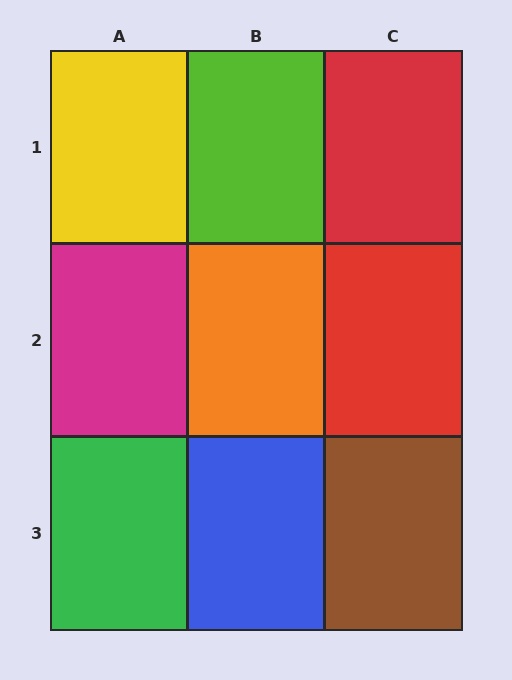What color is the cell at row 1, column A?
Yellow.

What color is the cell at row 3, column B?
Blue.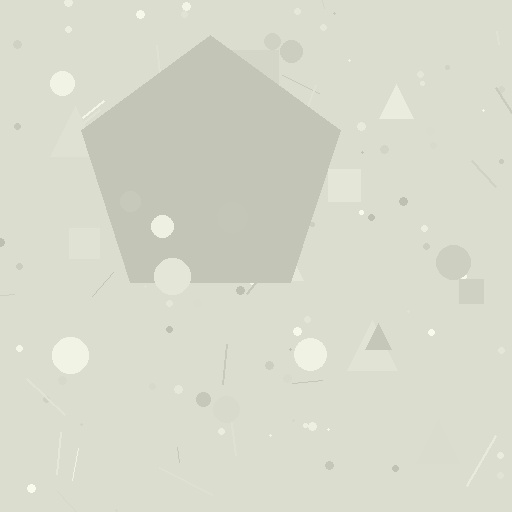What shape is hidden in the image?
A pentagon is hidden in the image.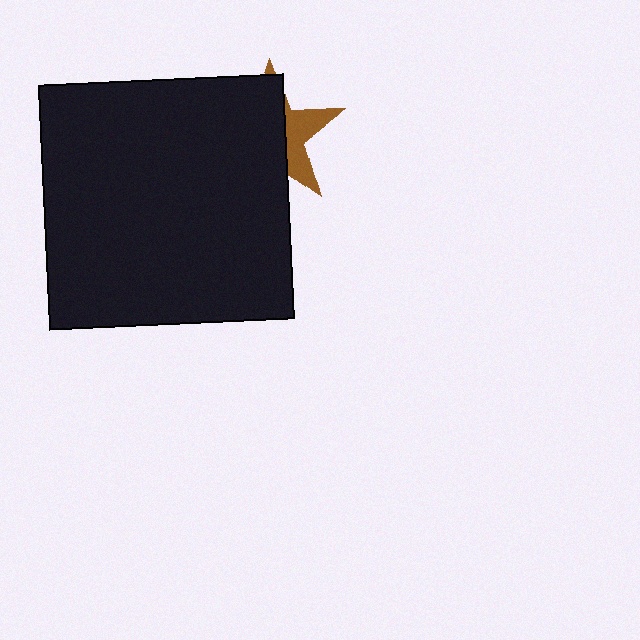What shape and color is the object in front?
The object in front is a black square.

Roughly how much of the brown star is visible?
A small part of it is visible (roughly 33%).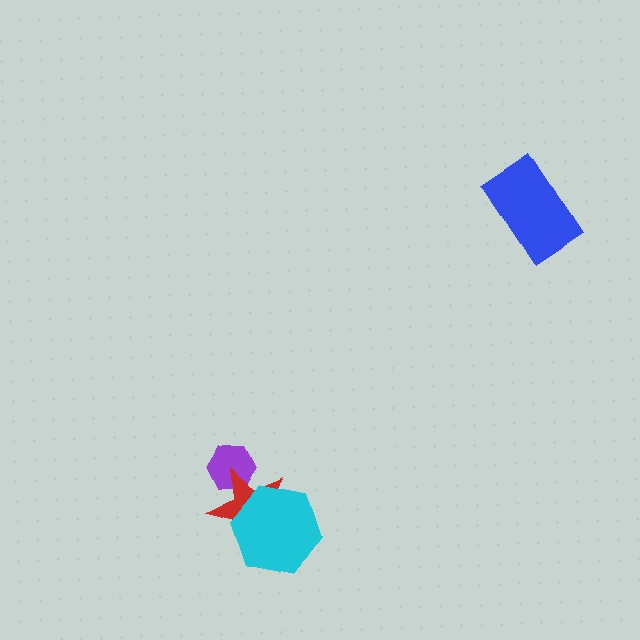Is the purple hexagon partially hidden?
Yes, it is partially covered by another shape.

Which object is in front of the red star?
The cyan hexagon is in front of the red star.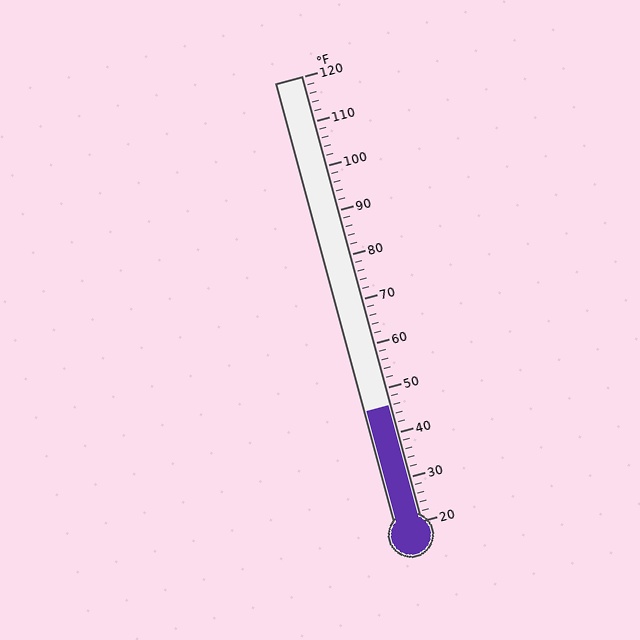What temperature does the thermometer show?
The thermometer shows approximately 46°F.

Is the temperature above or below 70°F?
The temperature is below 70°F.